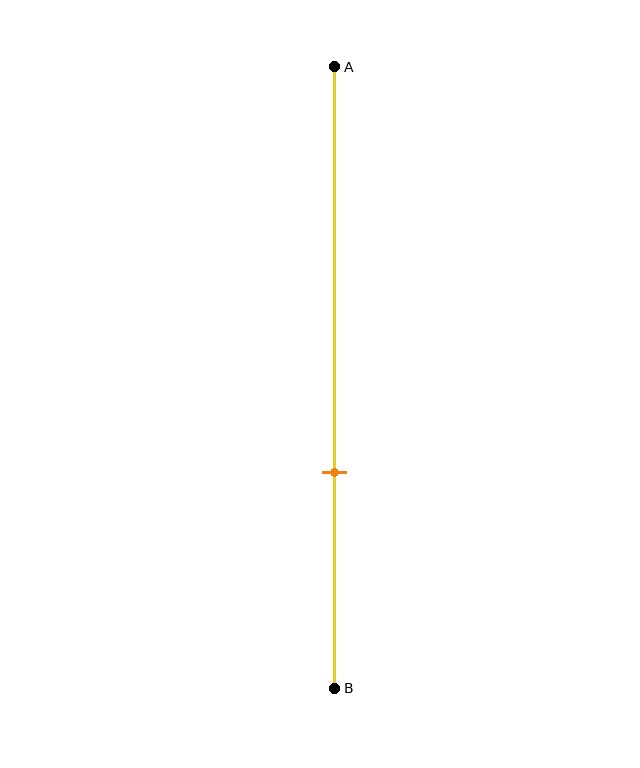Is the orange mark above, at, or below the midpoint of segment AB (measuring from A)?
The orange mark is below the midpoint of segment AB.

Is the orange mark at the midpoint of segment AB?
No, the mark is at about 65% from A, not at the 50% midpoint.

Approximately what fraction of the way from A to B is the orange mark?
The orange mark is approximately 65% of the way from A to B.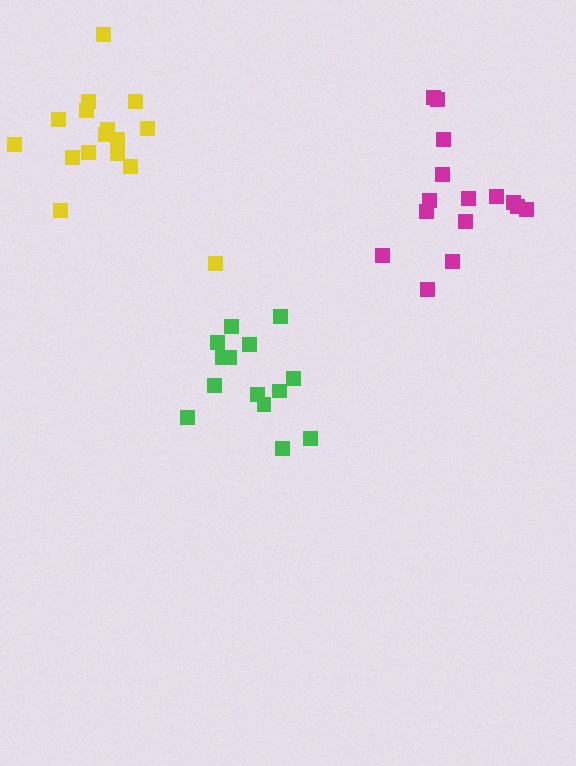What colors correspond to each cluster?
The clusters are colored: green, magenta, yellow.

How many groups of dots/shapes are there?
There are 3 groups.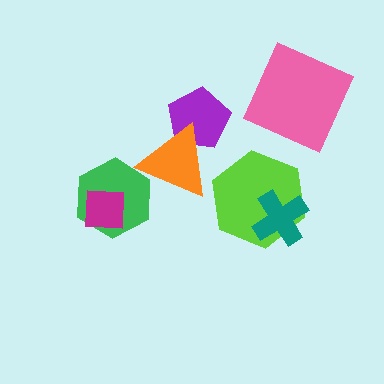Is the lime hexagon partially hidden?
Yes, it is partially covered by another shape.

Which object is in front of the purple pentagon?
The orange triangle is in front of the purple pentagon.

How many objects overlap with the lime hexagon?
1 object overlaps with the lime hexagon.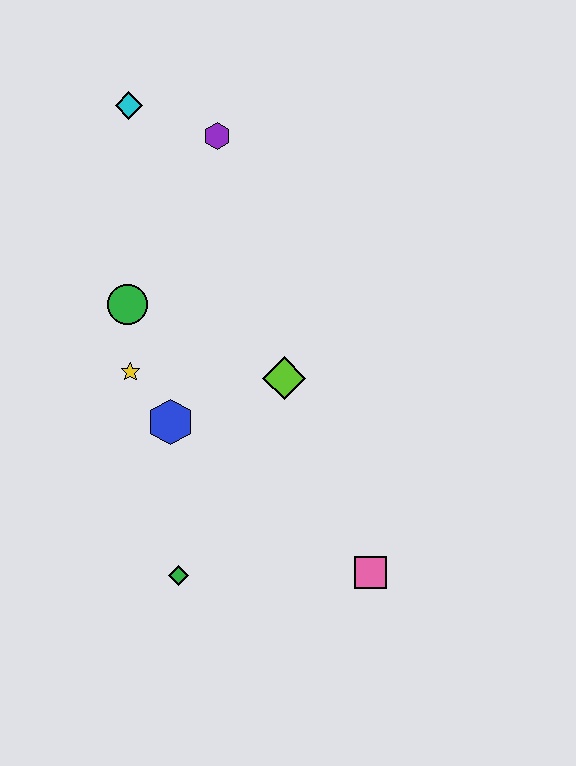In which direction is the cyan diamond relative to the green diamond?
The cyan diamond is above the green diamond.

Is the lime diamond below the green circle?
Yes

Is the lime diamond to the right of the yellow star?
Yes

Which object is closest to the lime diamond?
The blue hexagon is closest to the lime diamond.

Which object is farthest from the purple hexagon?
The pink square is farthest from the purple hexagon.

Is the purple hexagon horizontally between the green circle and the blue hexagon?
No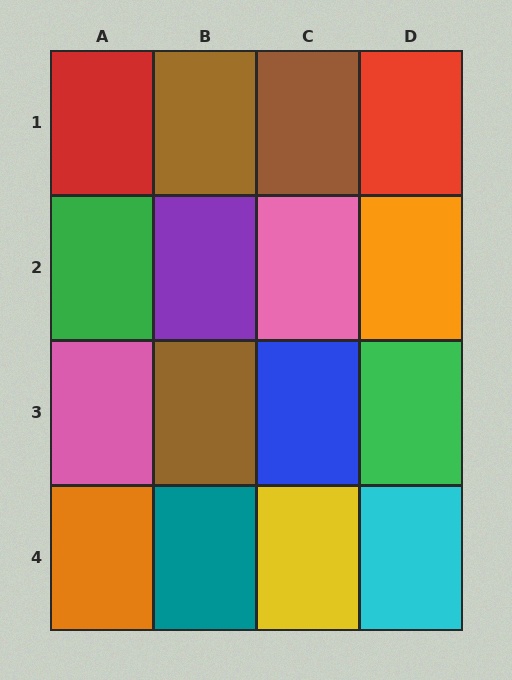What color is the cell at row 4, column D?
Cyan.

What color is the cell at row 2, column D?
Orange.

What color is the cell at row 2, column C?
Pink.